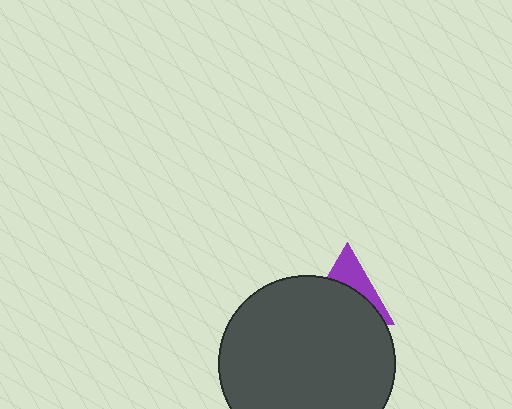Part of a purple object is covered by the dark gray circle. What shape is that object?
It is a triangle.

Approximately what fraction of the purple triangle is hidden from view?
Roughly 64% of the purple triangle is hidden behind the dark gray circle.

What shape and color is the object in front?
The object in front is a dark gray circle.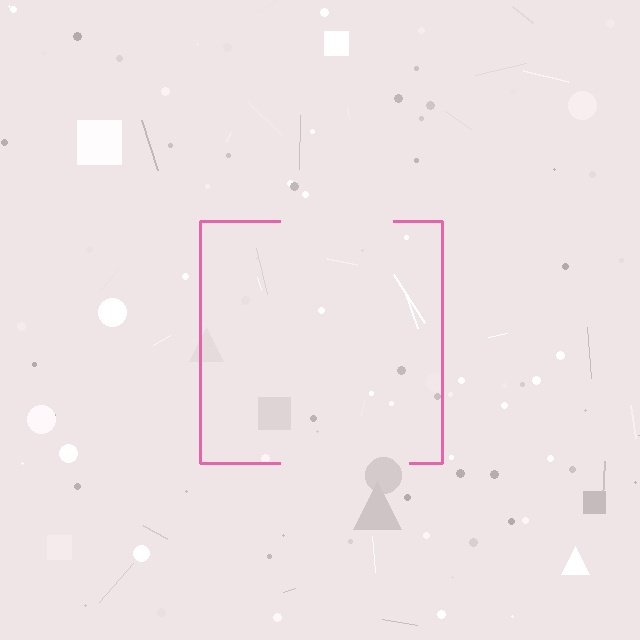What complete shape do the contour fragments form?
The contour fragments form a square.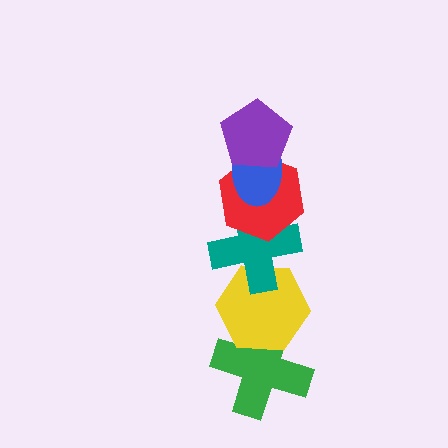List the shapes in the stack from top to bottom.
From top to bottom: the purple pentagon, the blue ellipse, the red hexagon, the teal cross, the yellow hexagon, the green cross.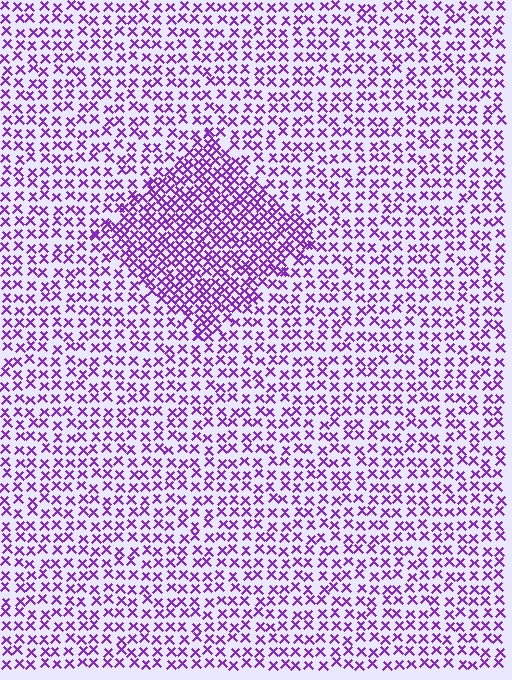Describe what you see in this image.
The image contains small purple elements arranged at two different densities. A diamond-shaped region is visible where the elements are more densely packed than the surrounding area.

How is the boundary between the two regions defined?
The boundary is defined by a change in element density (approximately 1.9x ratio). All elements are the same color, size, and shape.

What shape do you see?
I see a diamond.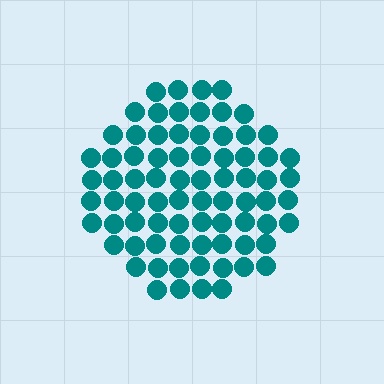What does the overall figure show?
The overall figure shows a circle.